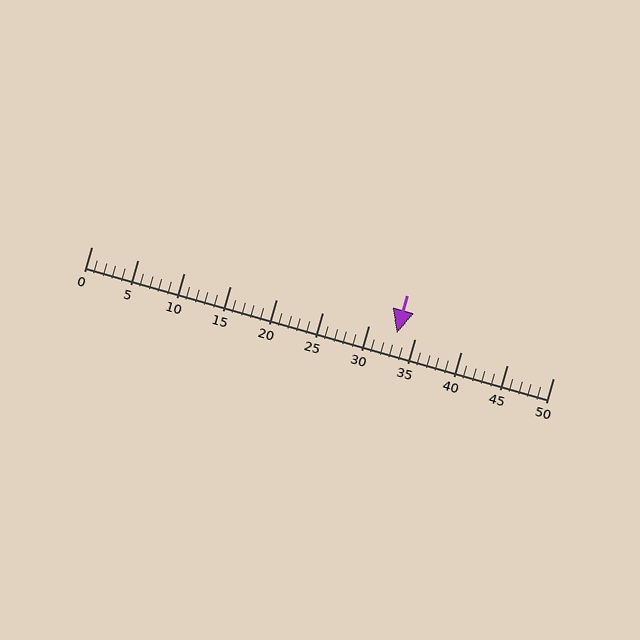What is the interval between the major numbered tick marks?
The major tick marks are spaced 5 units apart.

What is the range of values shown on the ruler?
The ruler shows values from 0 to 50.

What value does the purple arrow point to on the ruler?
The purple arrow points to approximately 33.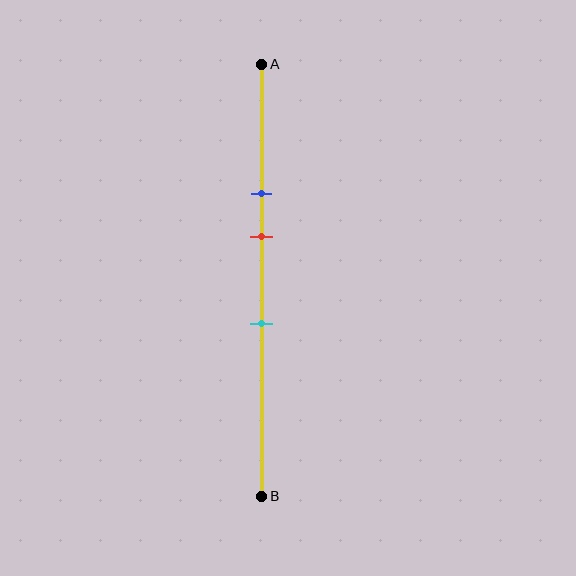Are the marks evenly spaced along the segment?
Yes, the marks are approximately evenly spaced.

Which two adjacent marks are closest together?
The blue and red marks are the closest adjacent pair.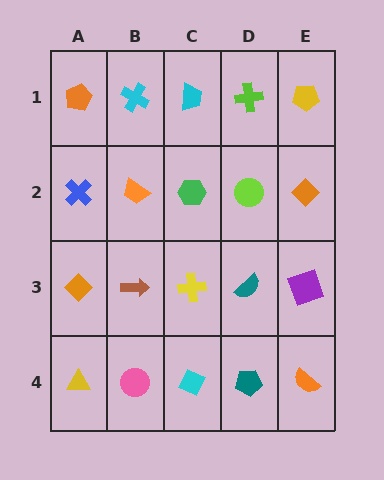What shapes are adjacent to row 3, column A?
A blue cross (row 2, column A), a yellow triangle (row 4, column A), a brown arrow (row 3, column B).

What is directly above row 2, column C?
A cyan trapezoid.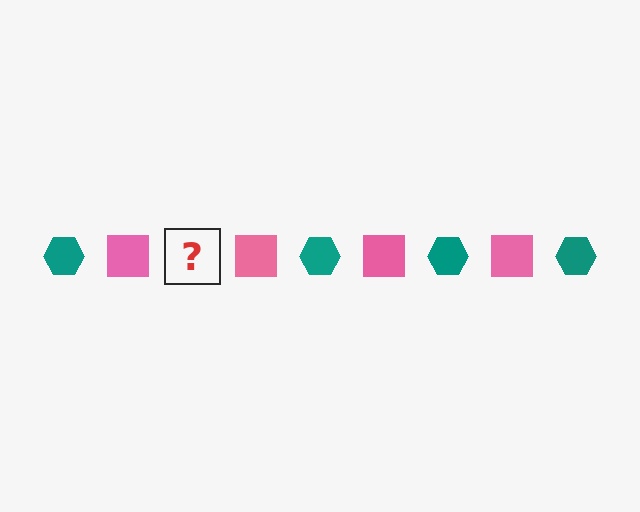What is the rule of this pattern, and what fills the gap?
The rule is that the pattern alternates between teal hexagon and pink square. The gap should be filled with a teal hexagon.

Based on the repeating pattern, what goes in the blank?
The blank should be a teal hexagon.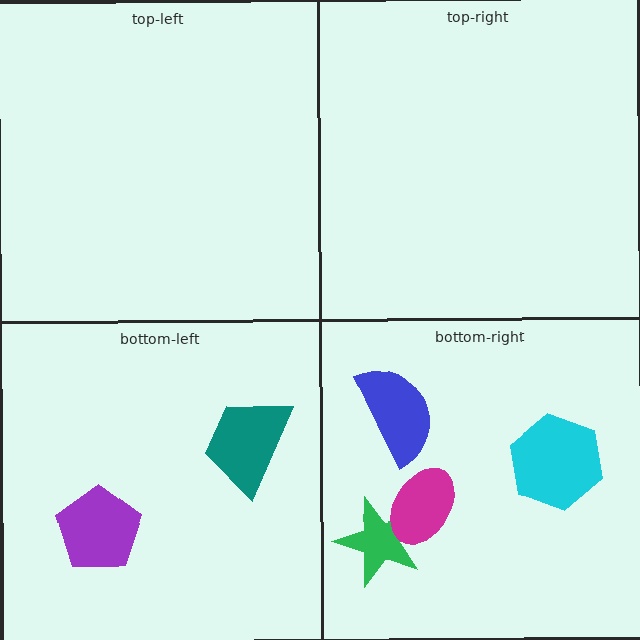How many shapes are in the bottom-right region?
4.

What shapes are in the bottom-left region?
The teal trapezoid, the purple pentagon.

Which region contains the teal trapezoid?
The bottom-left region.